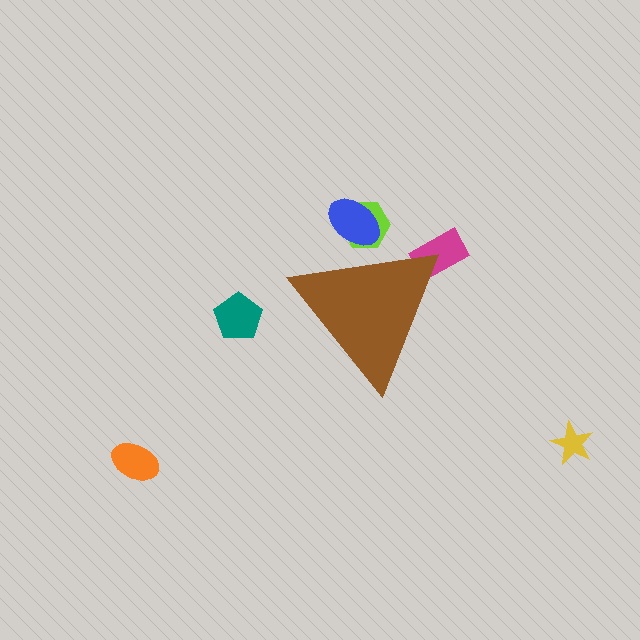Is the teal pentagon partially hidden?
No, the teal pentagon is fully visible.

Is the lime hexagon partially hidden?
Yes, the lime hexagon is partially hidden behind the brown triangle.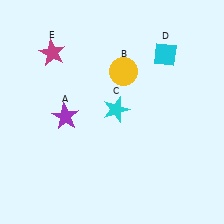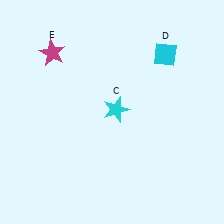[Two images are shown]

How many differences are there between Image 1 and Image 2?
There are 2 differences between the two images.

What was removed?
The purple star (A), the yellow circle (B) were removed in Image 2.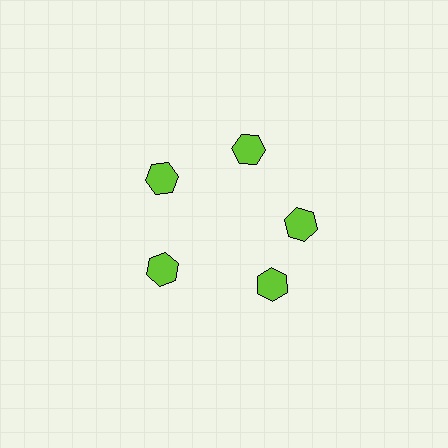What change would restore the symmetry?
The symmetry would be restored by rotating it back into even spacing with its neighbors so that all 5 hexagons sit at equal angles and equal distance from the center.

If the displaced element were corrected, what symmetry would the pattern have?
It would have 5-fold rotational symmetry — the pattern would map onto itself every 72 degrees.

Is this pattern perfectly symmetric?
No. The 5 lime hexagons are arranged in a ring, but one element near the 5 o'clock position is rotated out of alignment along the ring, breaking the 5-fold rotational symmetry.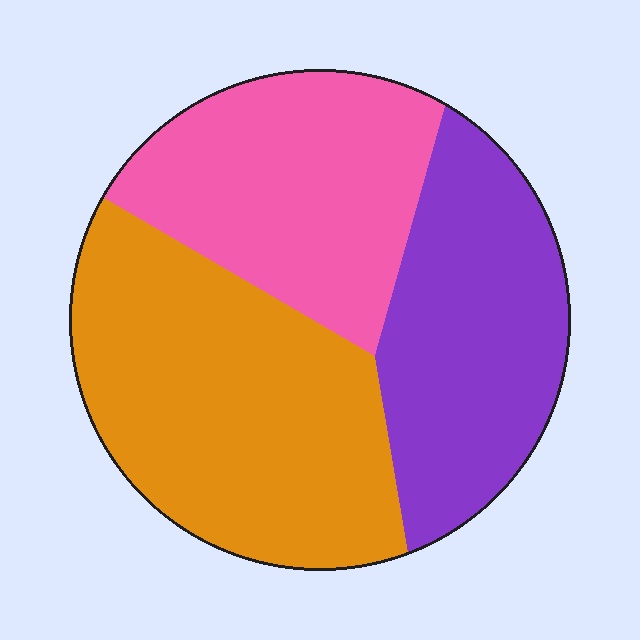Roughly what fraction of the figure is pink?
Pink takes up between a sixth and a third of the figure.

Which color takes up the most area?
Orange, at roughly 40%.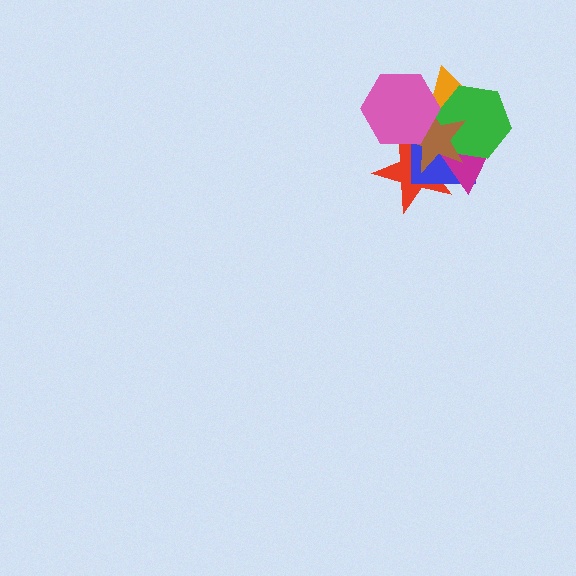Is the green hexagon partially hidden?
Yes, it is partially covered by another shape.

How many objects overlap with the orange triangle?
5 objects overlap with the orange triangle.